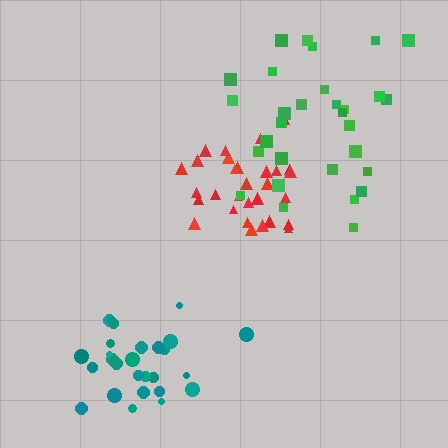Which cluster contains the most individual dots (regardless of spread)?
Red (30).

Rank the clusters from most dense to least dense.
teal, red, green.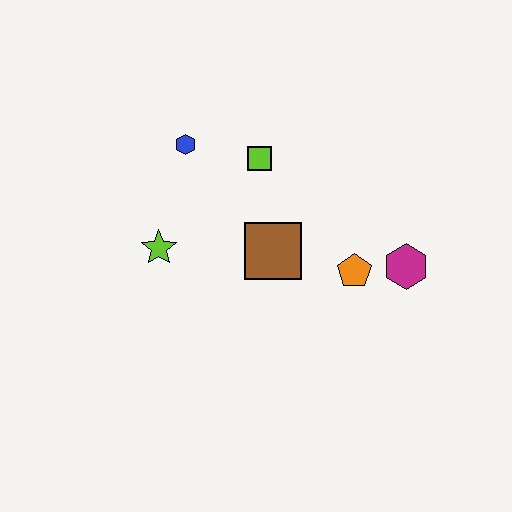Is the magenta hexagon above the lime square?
No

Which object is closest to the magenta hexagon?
The orange pentagon is closest to the magenta hexagon.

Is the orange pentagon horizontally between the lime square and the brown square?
No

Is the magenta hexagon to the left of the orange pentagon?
No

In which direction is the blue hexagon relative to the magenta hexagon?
The blue hexagon is to the left of the magenta hexagon.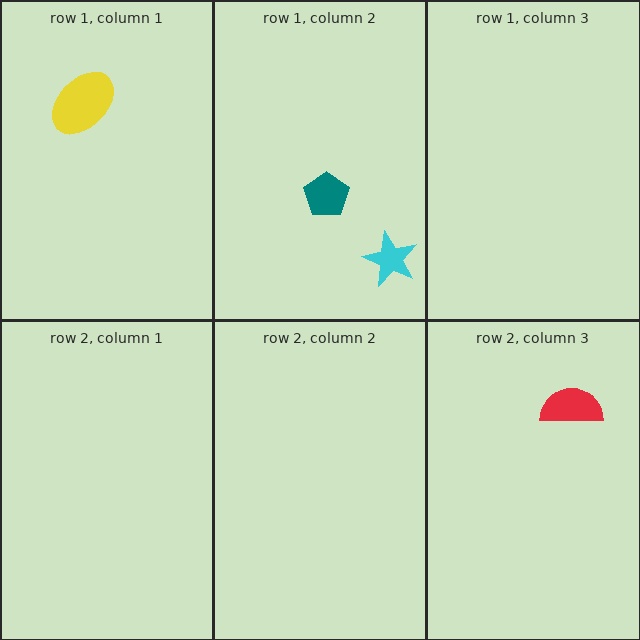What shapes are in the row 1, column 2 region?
The cyan star, the teal pentagon.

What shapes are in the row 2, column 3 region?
The red semicircle.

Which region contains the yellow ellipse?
The row 1, column 1 region.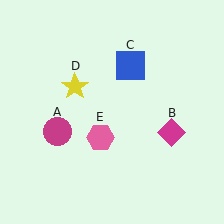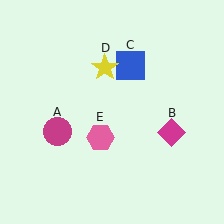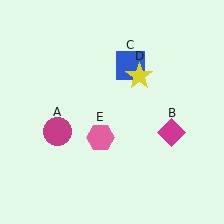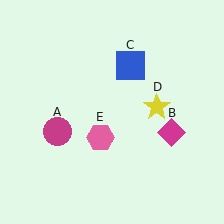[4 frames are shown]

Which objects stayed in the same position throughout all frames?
Magenta circle (object A) and magenta diamond (object B) and blue square (object C) and pink hexagon (object E) remained stationary.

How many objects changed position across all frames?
1 object changed position: yellow star (object D).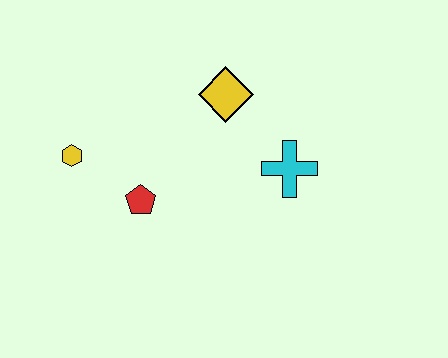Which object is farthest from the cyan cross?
The yellow hexagon is farthest from the cyan cross.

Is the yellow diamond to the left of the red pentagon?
No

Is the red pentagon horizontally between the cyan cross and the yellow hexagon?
Yes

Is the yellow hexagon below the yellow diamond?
Yes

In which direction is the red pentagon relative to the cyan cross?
The red pentagon is to the left of the cyan cross.